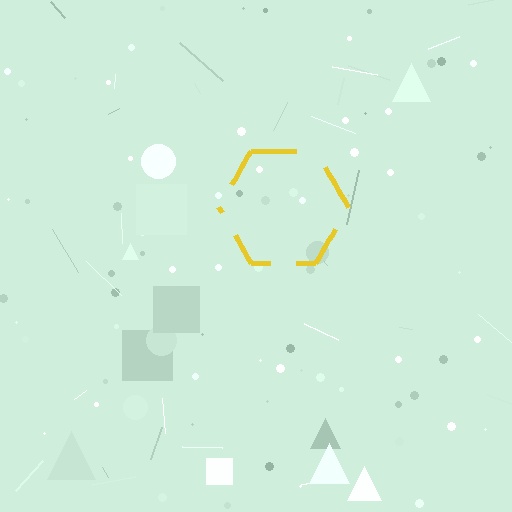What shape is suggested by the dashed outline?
The dashed outline suggests a hexagon.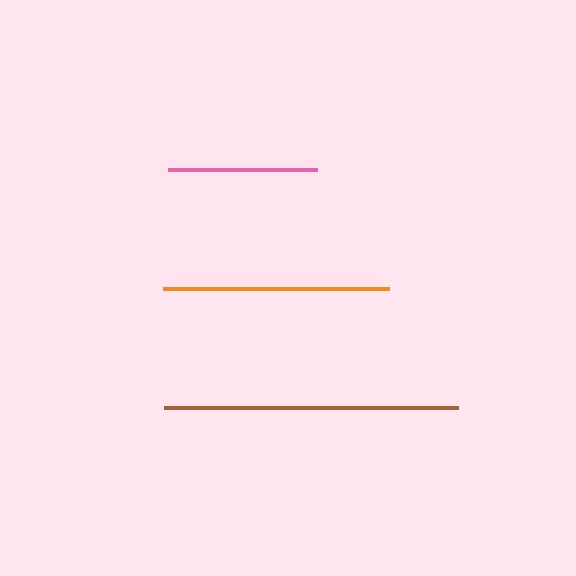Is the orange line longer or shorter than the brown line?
The brown line is longer than the orange line.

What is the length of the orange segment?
The orange segment is approximately 226 pixels long.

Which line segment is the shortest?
The pink line is the shortest at approximately 149 pixels.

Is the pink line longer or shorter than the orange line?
The orange line is longer than the pink line.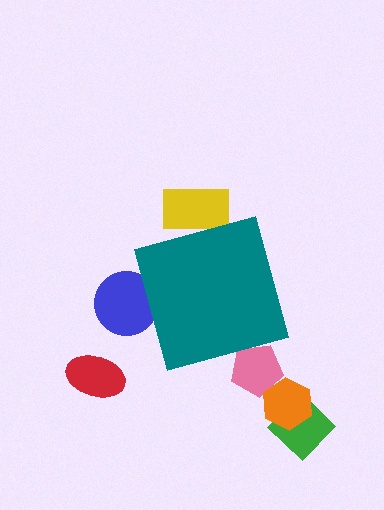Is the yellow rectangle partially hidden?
Yes, the yellow rectangle is partially hidden behind the teal diamond.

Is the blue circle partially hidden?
Yes, the blue circle is partially hidden behind the teal diamond.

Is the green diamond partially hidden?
No, the green diamond is fully visible.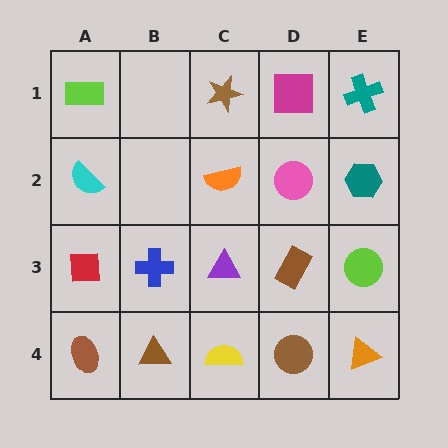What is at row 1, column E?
A teal cross.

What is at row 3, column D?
A brown rectangle.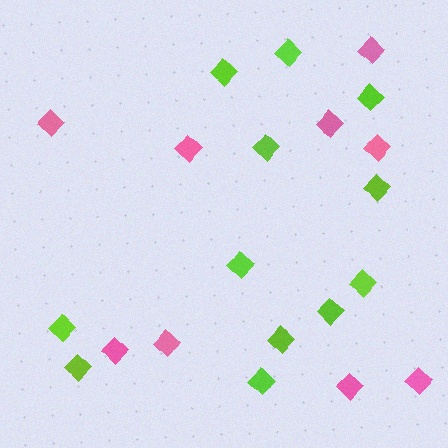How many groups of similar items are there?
There are 2 groups: one group of pink diamonds (9) and one group of lime diamonds (12).